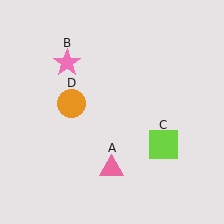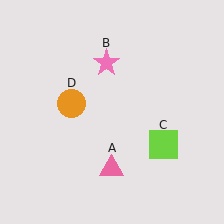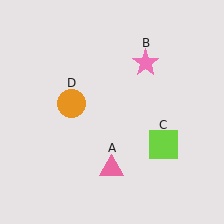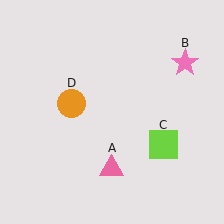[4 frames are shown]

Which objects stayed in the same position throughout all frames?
Pink triangle (object A) and lime square (object C) and orange circle (object D) remained stationary.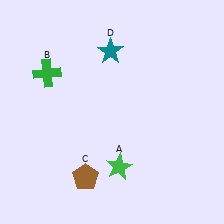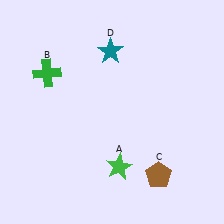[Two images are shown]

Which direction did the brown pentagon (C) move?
The brown pentagon (C) moved right.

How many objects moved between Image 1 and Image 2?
1 object moved between the two images.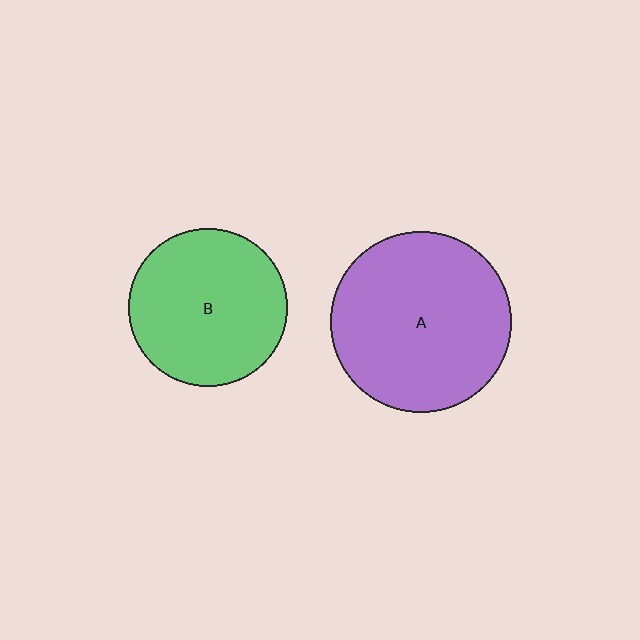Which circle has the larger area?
Circle A (purple).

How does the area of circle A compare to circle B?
Approximately 1.3 times.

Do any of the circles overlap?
No, none of the circles overlap.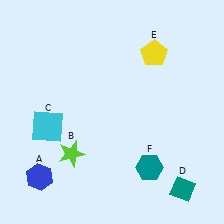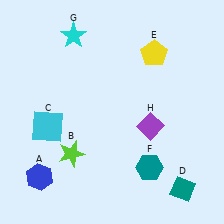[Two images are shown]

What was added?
A cyan star (G), a purple diamond (H) were added in Image 2.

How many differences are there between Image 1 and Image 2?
There are 2 differences between the two images.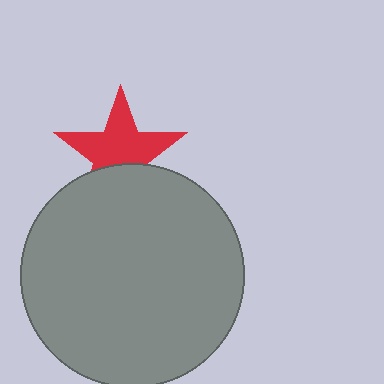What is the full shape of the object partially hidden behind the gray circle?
The partially hidden object is a red star.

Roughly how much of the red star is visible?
Most of it is visible (roughly 66%).